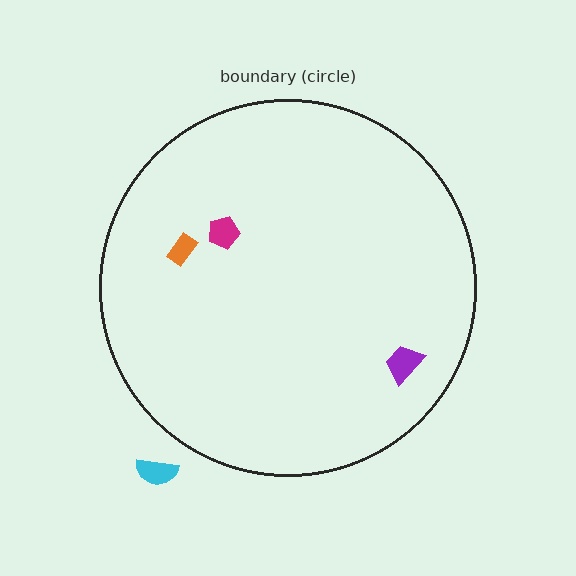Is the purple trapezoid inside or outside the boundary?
Inside.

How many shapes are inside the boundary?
3 inside, 1 outside.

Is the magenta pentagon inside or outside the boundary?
Inside.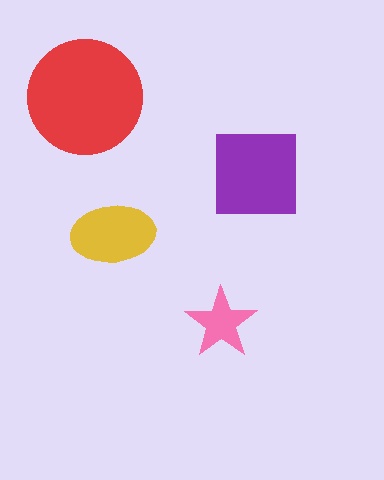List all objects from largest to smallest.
The red circle, the purple square, the yellow ellipse, the pink star.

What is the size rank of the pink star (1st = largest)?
4th.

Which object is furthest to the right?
The purple square is rightmost.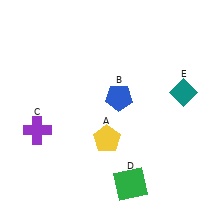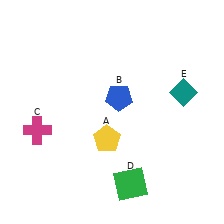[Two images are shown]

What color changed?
The cross (C) changed from purple in Image 1 to magenta in Image 2.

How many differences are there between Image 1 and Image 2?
There is 1 difference between the two images.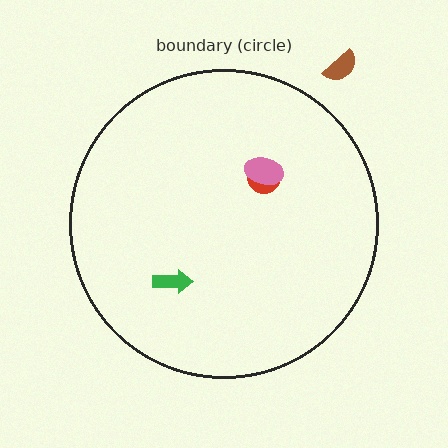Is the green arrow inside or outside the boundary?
Inside.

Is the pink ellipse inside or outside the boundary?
Inside.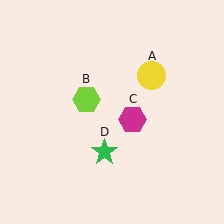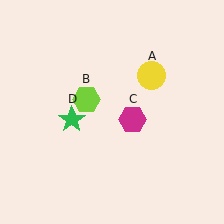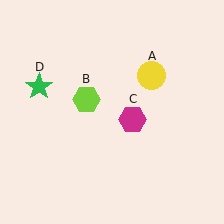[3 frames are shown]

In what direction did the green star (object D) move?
The green star (object D) moved up and to the left.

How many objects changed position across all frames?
1 object changed position: green star (object D).